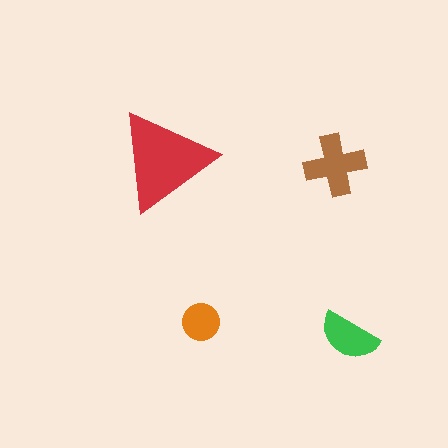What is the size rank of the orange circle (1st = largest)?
4th.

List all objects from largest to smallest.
The red triangle, the brown cross, the green semicircle, the orange circle.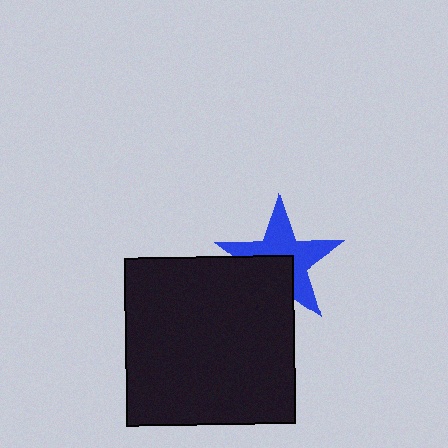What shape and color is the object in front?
The object in front is a black square.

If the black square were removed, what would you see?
You would see the complete blue star.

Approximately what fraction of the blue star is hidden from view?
Roughly 39% of the blue star is hidden behind the black square.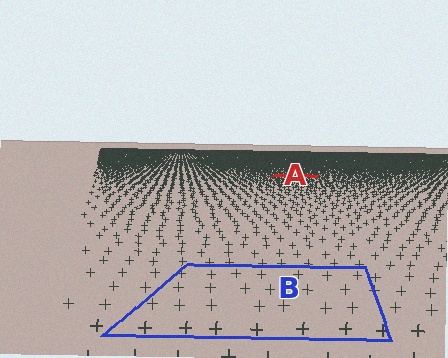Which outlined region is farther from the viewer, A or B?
Region A is farther from the viewer — the texture elements inside it appear smaller and more densely packed.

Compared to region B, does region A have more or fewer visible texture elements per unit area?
Region A has more texture elements per unit area — they are packed more densely because it is farther away.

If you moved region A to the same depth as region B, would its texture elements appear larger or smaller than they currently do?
They would appear larger. At a closer depth, the same texture elements are projected at a bigger on-screen size.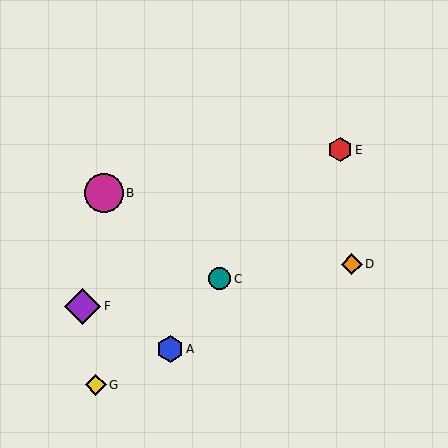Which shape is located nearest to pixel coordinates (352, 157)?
The red hexagon (labeled E) at (340, 150) is nearest to that location.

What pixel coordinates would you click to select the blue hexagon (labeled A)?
Click at (170, 349) to select the blue hexagon A.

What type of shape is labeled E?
Shape E is a red hexagon.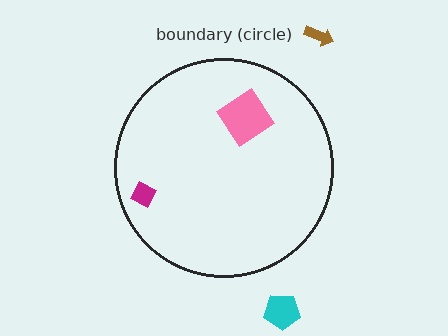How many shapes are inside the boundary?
2 inside, 2 outside.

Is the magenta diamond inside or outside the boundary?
Inside.